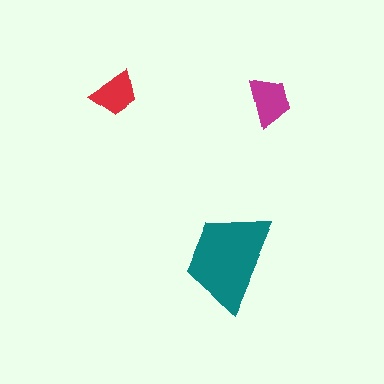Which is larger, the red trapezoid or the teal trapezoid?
The teal one.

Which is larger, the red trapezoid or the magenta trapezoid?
The magenta one.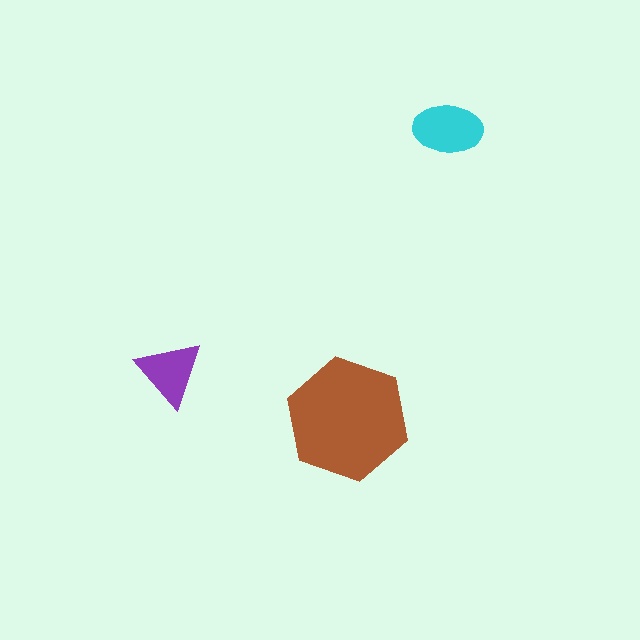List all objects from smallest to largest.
The purple triangle, the cyan ellipse, the brown hexagon.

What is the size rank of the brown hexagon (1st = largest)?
1st.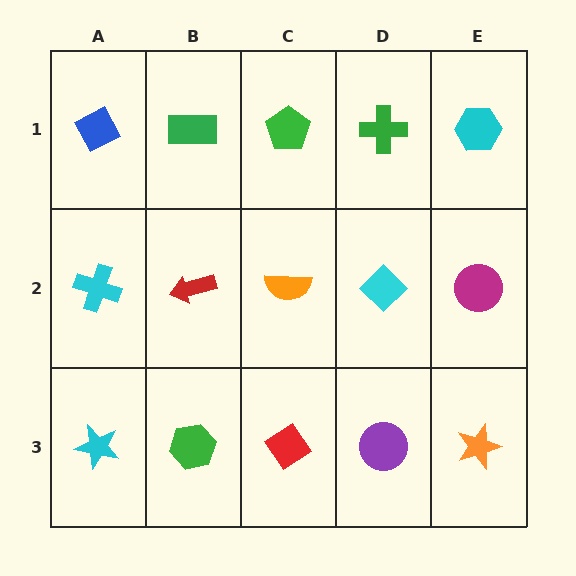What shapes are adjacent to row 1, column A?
A cyan cross (row 2, column A), a green rectangle (row 1, column B).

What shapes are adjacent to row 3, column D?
A cyan diamond (row 2, column D), a red diamond (row 3, column C), an orange star (row 3, column E).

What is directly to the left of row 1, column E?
A green cross.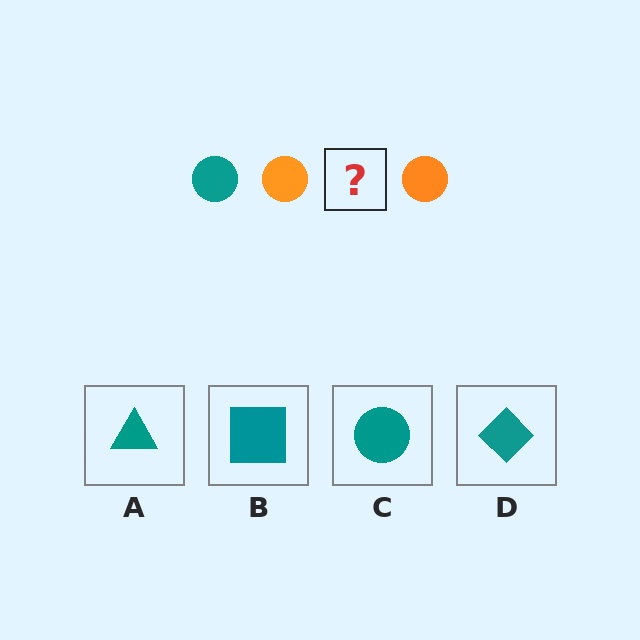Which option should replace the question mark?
Option C.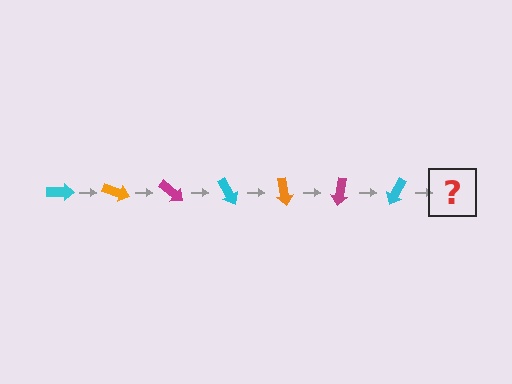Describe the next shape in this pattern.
It should be an orange arrow, rotated 140 degrees from the start.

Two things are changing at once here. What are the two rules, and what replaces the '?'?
The two rules are that it rotates 20 degrees each step and the color cycles through cyan, orange, and magenta. The '?' should be an orange arrow, rotated 140 degrees from the start.